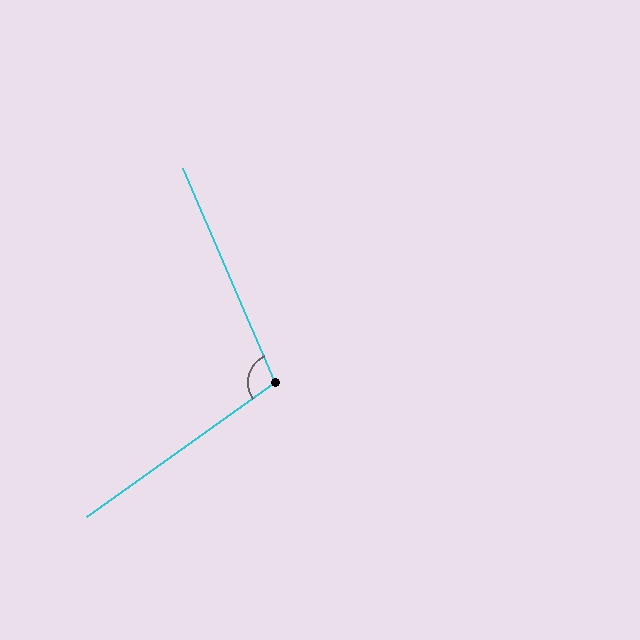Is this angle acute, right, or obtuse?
It is obtuse.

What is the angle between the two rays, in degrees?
Approximately 102 degrees.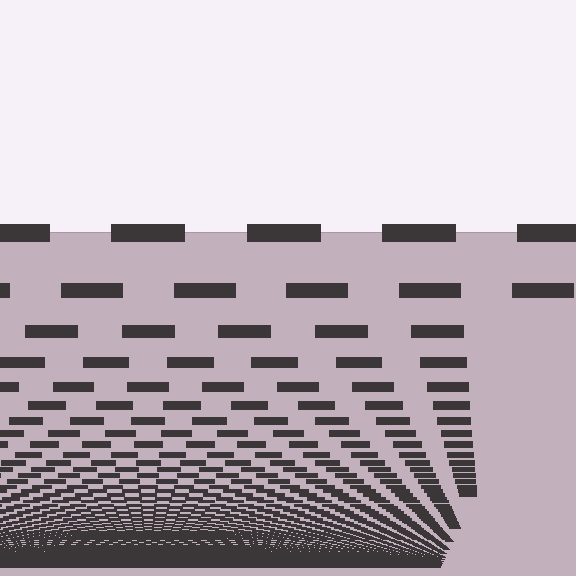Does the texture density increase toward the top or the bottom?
Density increases toward the bottom.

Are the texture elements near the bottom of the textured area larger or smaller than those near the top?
Smaller. The gradient is inverted — elements near the bottom are smaller and denser.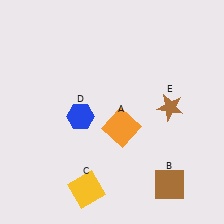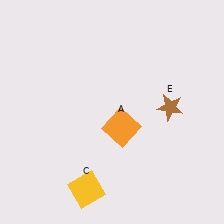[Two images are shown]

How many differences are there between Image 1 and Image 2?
There are 2 differences between the two images.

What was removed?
The brown square (B), the blue hexagon (D) were removed in Image 2.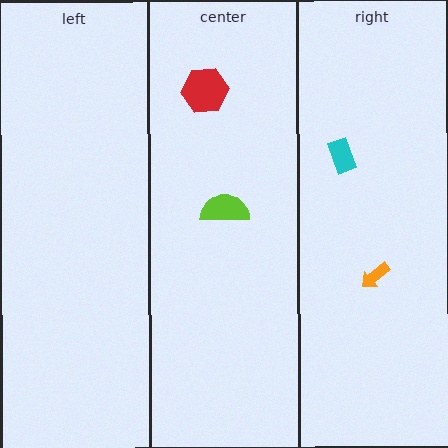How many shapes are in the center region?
2.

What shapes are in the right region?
The cyan rectangle, the orange arrow.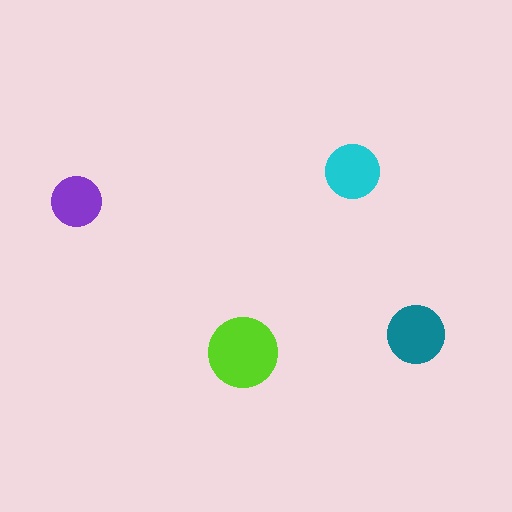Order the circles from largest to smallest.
the lime one, the teal one, the cyan one, the purple one.